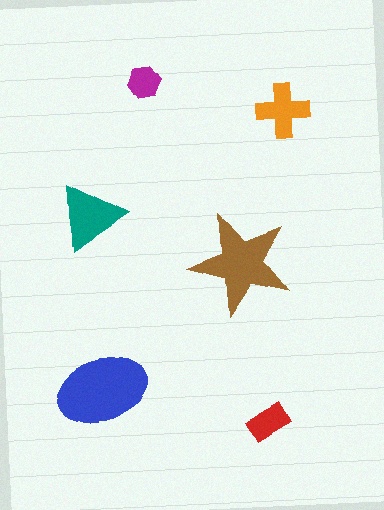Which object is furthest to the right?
The orange cross is rightmost.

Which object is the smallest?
The magenta hexagon.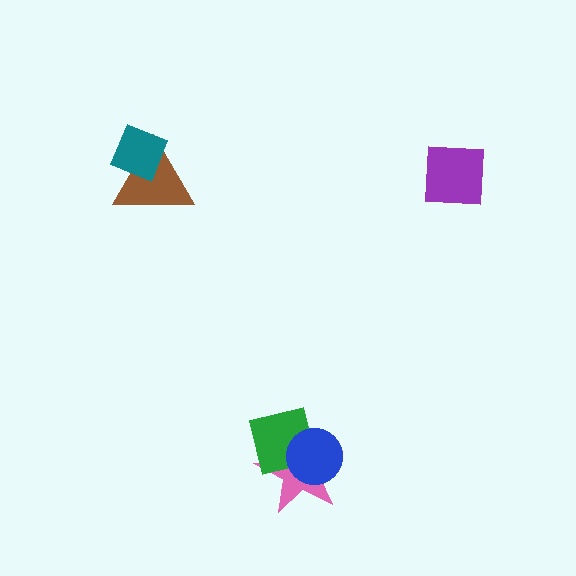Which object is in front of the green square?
The blue circle is in front of the green square.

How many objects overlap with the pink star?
2 objects overlap with the pink star.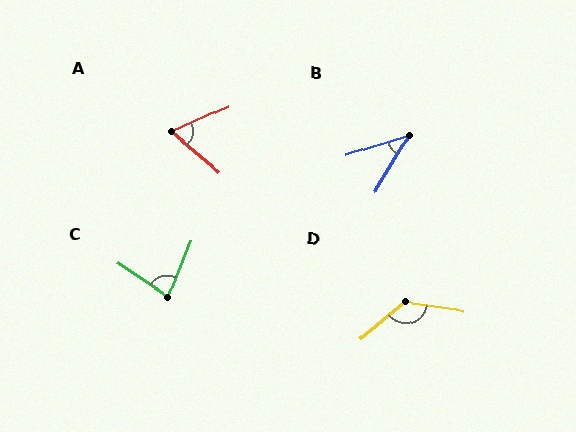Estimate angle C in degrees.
Approximately 78 degrees.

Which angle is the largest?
D, at approximately 132 degrees.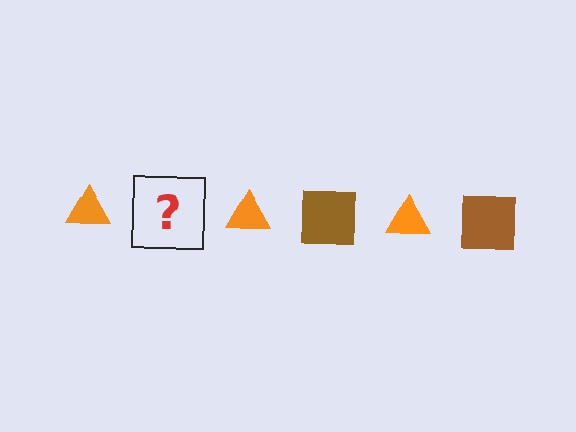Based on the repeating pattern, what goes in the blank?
The blank should be a brown square.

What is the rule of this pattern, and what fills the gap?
The rule is that the pattern alternates between orange triangle and brown square. The gap should be filled with a brown square.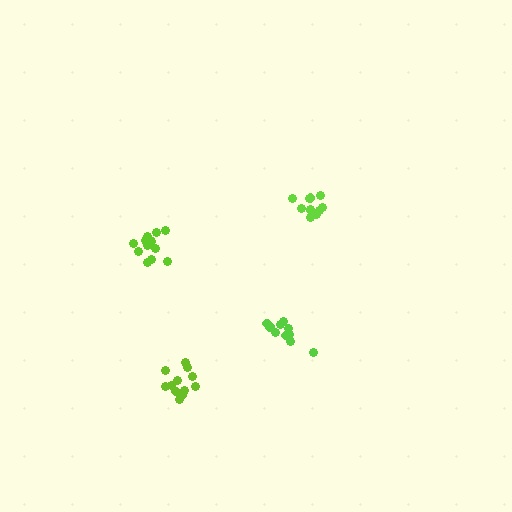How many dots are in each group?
Group 1: 12 dots, Group 2: 13 dots, Group 3: 11 dots, Group 4: 11 dots (47 total).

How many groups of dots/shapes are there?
There are 4 groups.